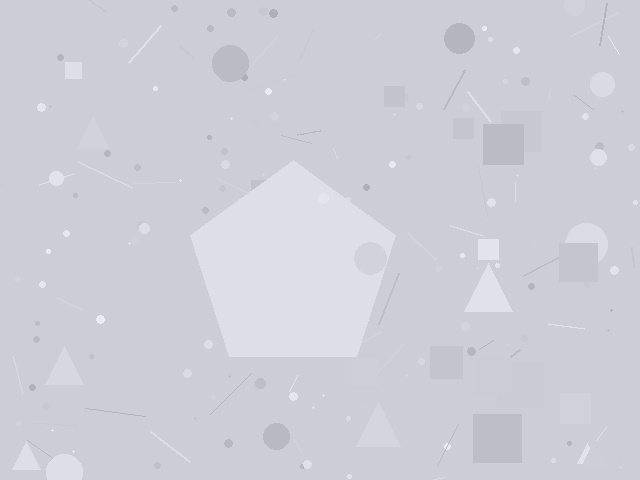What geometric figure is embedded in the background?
A pentagon is embedded in the background.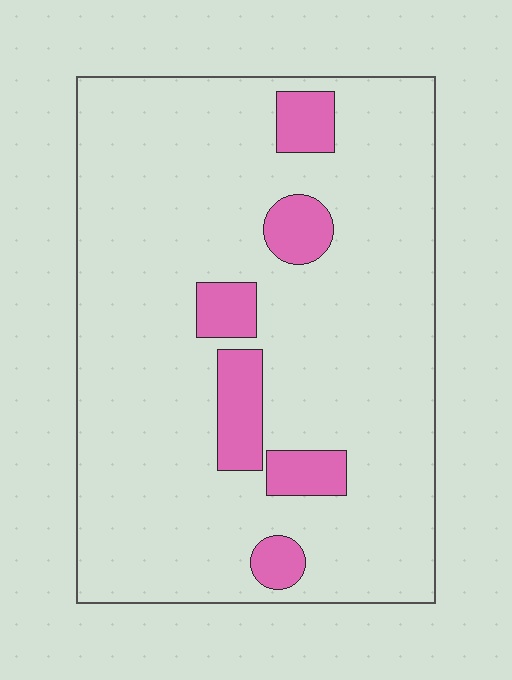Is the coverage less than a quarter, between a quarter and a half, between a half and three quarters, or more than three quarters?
Less than a quarter.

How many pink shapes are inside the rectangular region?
6.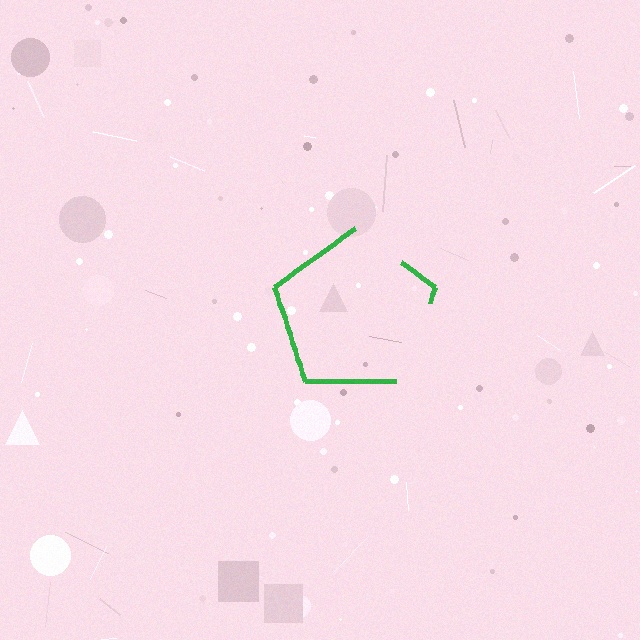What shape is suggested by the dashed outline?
The dashed outline suggests a pentagon.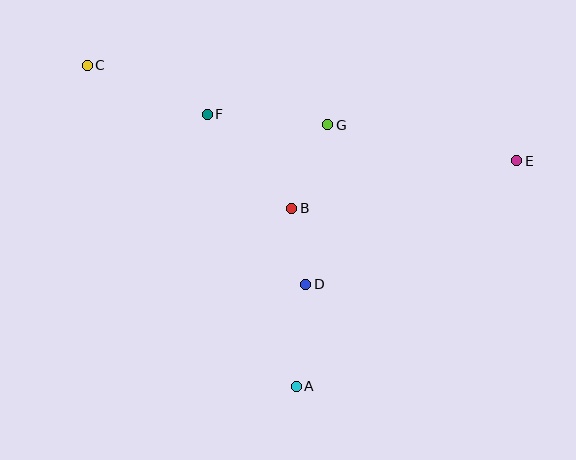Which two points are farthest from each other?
Points C and E are farthest from each other.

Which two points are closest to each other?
Points B and D are closest to each other.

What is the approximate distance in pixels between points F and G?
The distance between F and G is approximately 121 pixels.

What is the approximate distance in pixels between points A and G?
The distance between A and G is approximately 263 pixels.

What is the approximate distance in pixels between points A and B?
The distance between A and B is approximately 178 pixels.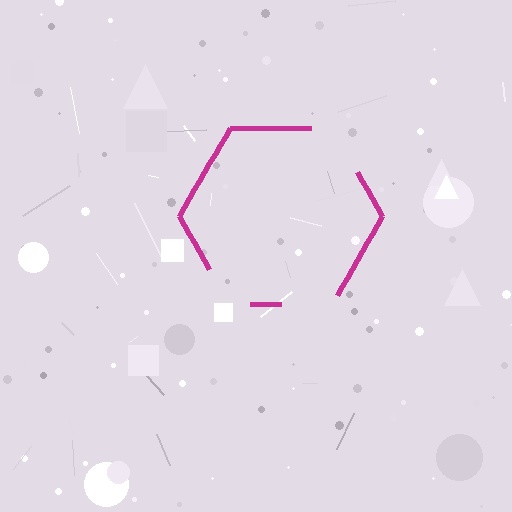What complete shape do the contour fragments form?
The contour fragments form a hexagon.